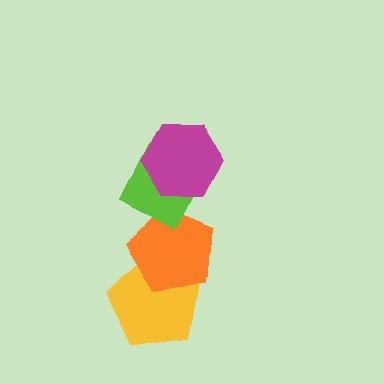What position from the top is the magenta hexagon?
The magenta hexagon is 1st from the top.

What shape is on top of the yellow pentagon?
The orange pentagon is on top of the yellow pentagon.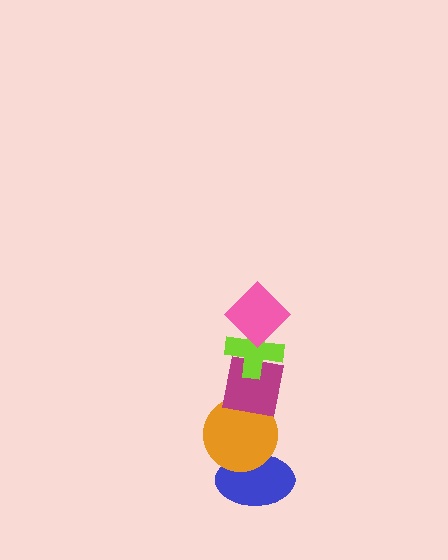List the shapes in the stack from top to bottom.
From top to bottom: the pink diamond, the lime cross, the magenta square, the orange circle, the blue ellipse.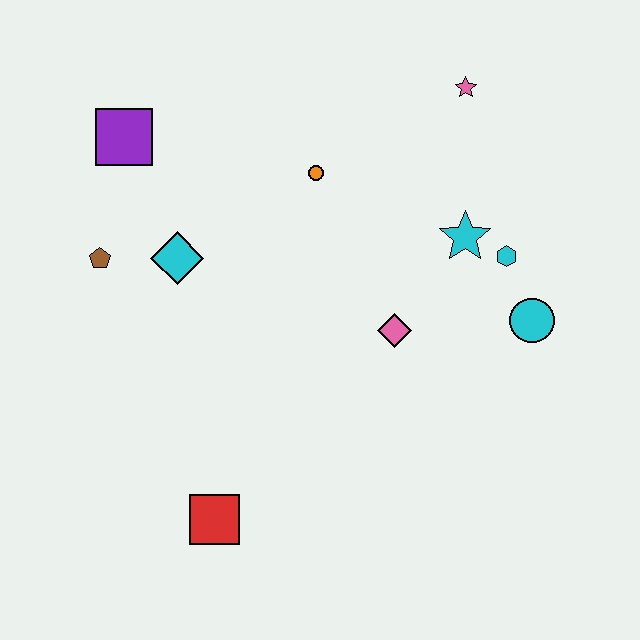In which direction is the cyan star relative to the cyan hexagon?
The cyan star is to the left of the cyan hexagon.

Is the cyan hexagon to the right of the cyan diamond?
Yes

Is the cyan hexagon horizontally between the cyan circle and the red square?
Yes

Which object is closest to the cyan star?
The cyan hexagon is closest to the cyan star.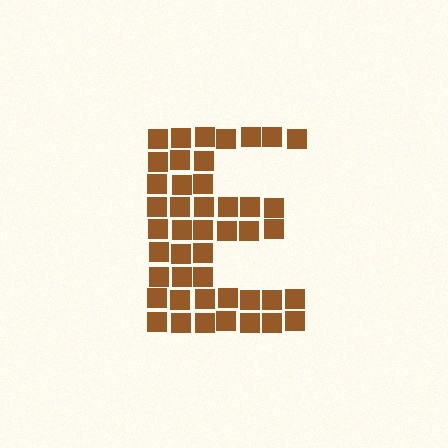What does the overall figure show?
The overall figure shows the letter E.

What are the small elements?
The small elements are squares.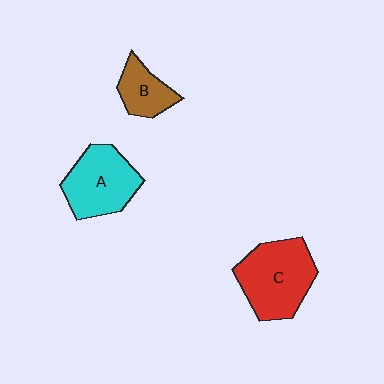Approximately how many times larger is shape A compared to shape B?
Approximately 1.8 times.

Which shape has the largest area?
Shape C (red).